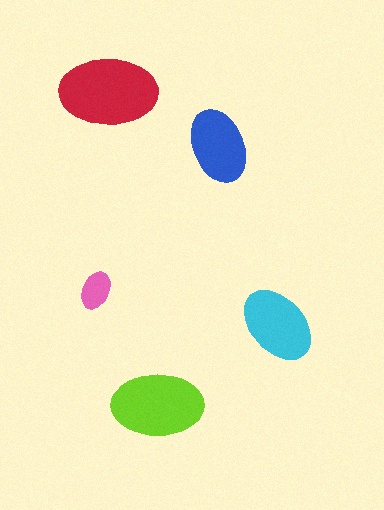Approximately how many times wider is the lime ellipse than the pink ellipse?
About 2.5 times wider.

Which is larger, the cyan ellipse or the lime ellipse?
The lime one.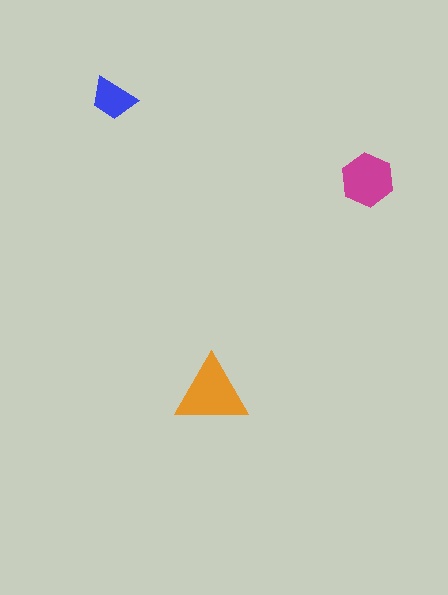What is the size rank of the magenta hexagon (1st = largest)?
2nd.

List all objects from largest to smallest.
The orange triangle, the magenta hexagon, the blue trapezoid.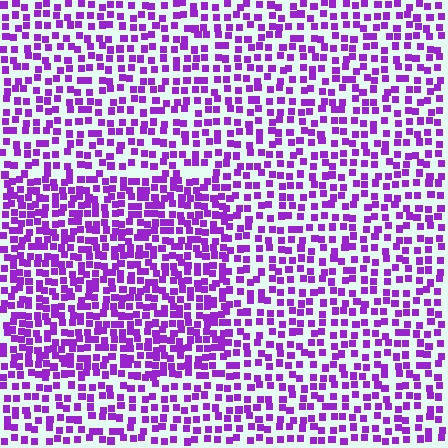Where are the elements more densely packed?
The elements are more densely packed inside the rectangle boundary.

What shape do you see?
I see a rectangle.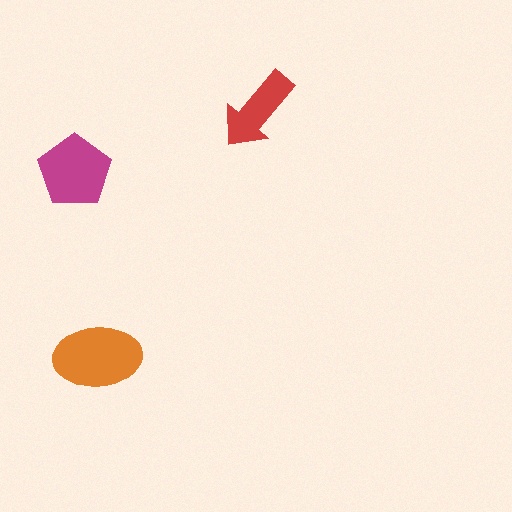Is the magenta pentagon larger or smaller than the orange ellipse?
Smaller.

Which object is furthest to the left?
The magenta pentagon is leftmost.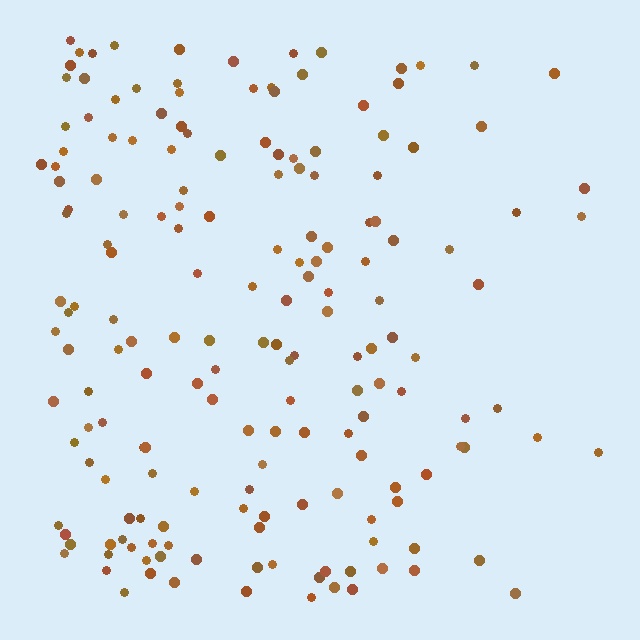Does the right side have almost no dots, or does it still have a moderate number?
Still a moderate number, just noticeably fewer than the left.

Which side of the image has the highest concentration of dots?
The left.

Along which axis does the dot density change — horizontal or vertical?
Horizontal.